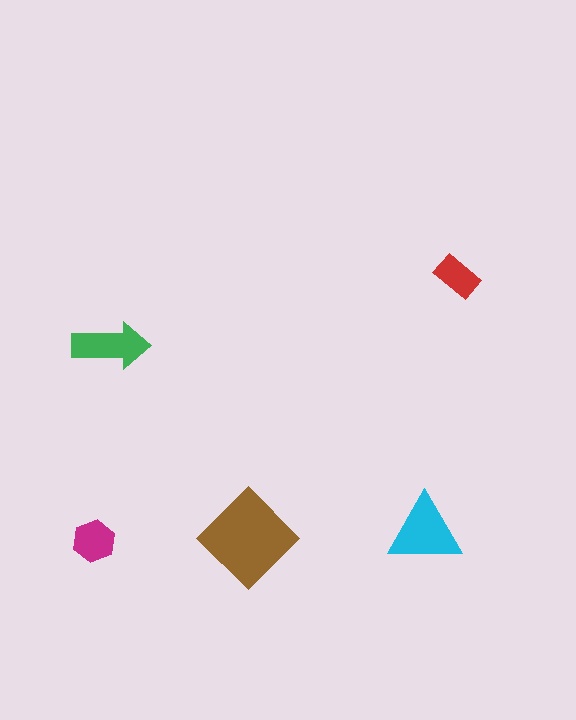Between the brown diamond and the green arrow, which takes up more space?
The brown diamond.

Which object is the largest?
The brown diamond.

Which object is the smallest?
The red rectangle.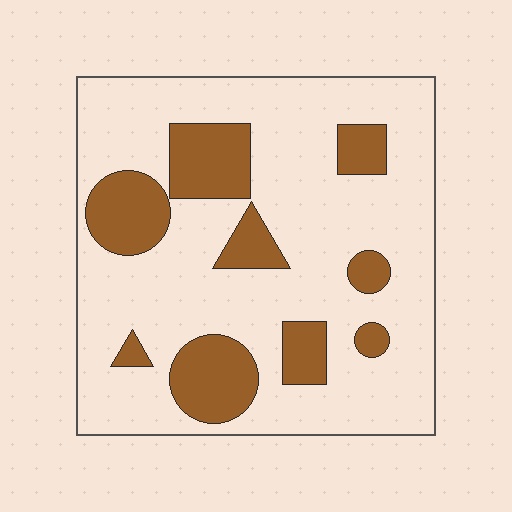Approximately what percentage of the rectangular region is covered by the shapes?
Approximately 25%.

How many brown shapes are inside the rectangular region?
9.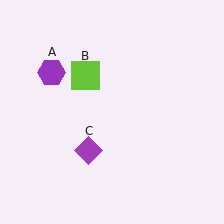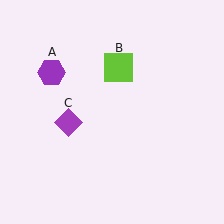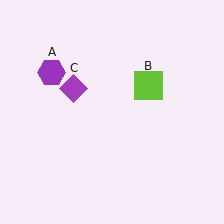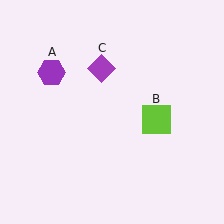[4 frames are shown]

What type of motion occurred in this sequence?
The lime square (object B), purple diamond (object C) rotated clockwise around the center of the scene.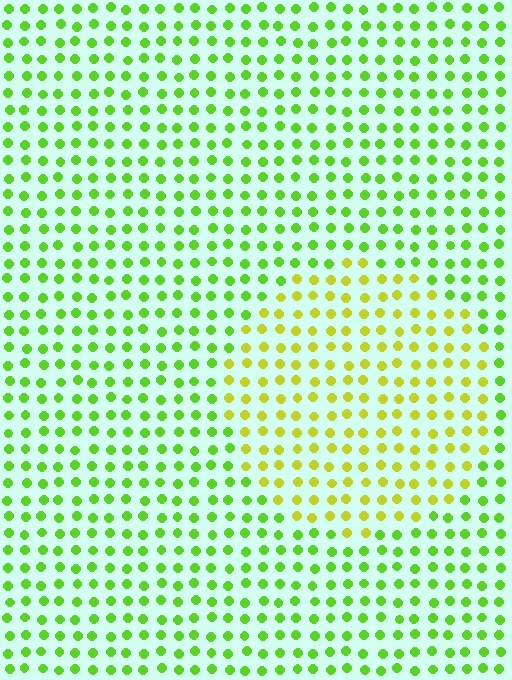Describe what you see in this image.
The image is filled with small lime elements in a uniform arrangement. A circle-shaped region is visible where the elements are tinted to a slightly different hue, forming a subtle color boundary.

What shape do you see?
I see a circle.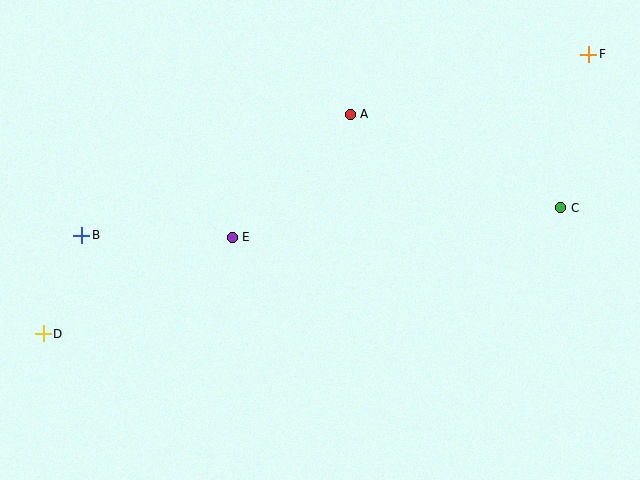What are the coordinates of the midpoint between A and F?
The midpoint between A and F is at (469, 84).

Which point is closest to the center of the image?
Point E at (232, 237) is closest to the center.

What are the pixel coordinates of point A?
Point A is at (350, 114).